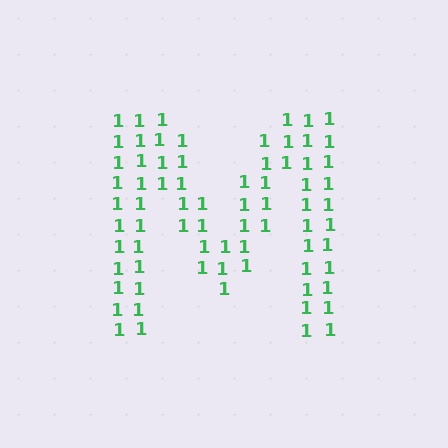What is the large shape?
The large shape is the letter M.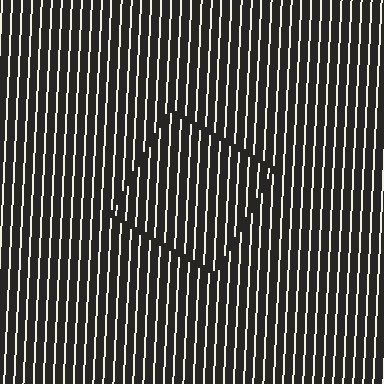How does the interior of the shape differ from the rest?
The interior of the shape contains the same grating, shifted by half a period — the contour is defined by the phase discontinuity where line-ends from the inner and outer gratings abut.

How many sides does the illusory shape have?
4 sides — the line-ends trace a square.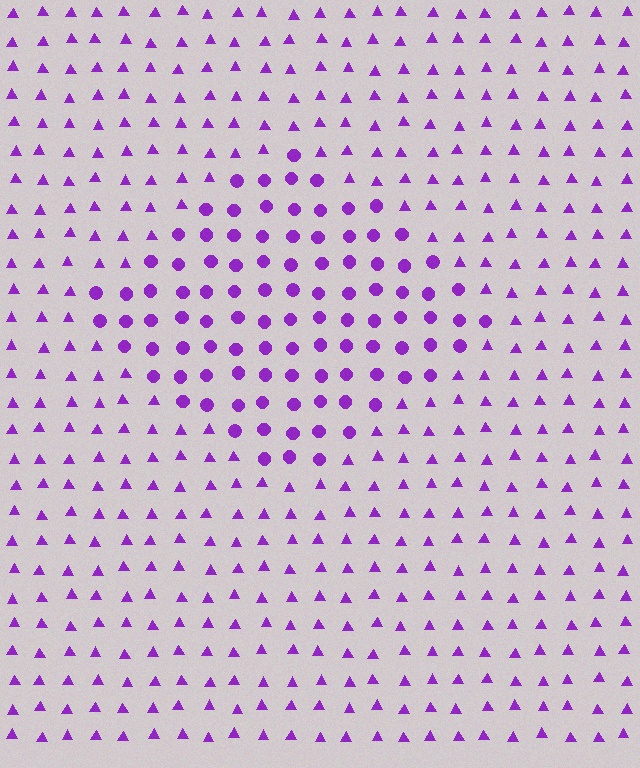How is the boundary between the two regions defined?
The boundary is defined by a change in element shape: circles inside vs. triangles outside. All elements share the same color and spacing.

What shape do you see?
I see a diamond.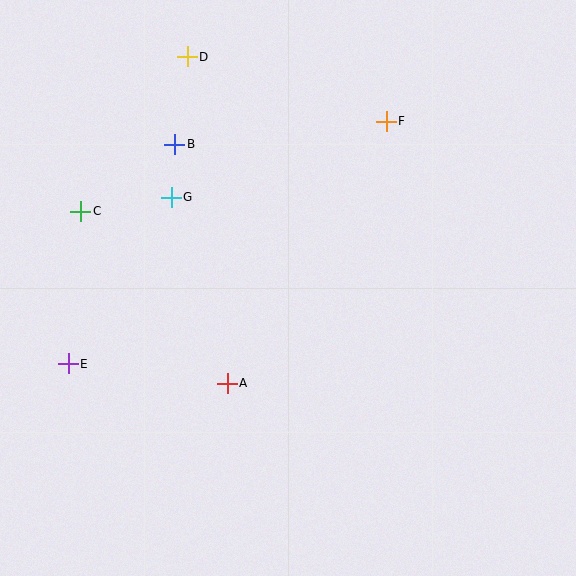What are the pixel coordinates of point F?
Point F is at (386, 121).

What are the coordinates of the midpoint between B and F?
The midpoint between B and F is at (281, 133).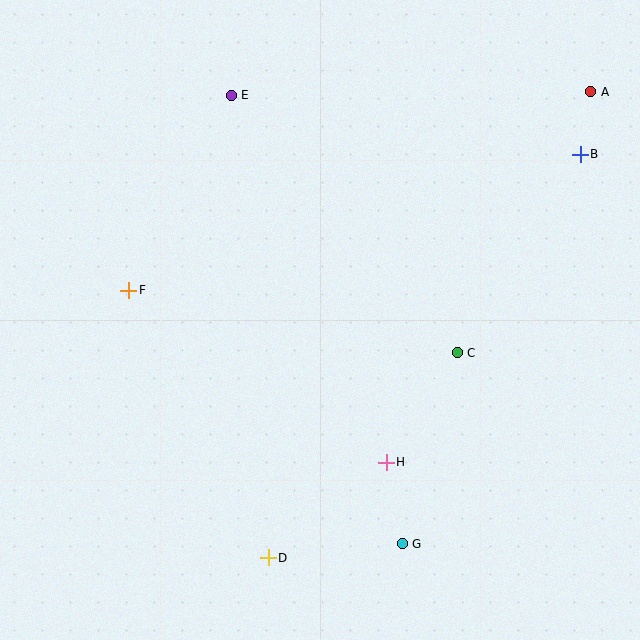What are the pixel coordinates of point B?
Point B is at (580, 154).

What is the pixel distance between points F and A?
The distance between F and A is 503 pixels.